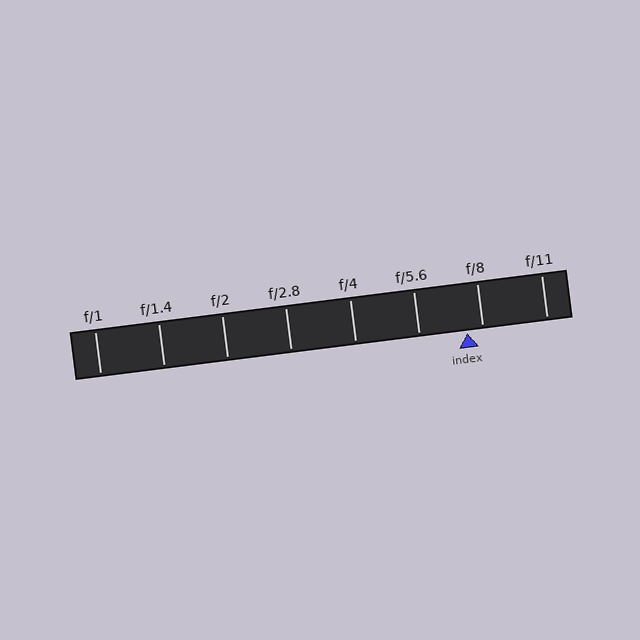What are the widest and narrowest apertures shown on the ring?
The widest aperture shown is f/1 and the narrowest is f/11.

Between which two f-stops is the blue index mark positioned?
The index mark is between f/5.6 and f/8.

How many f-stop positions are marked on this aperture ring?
There are 8 f-stop positions marked.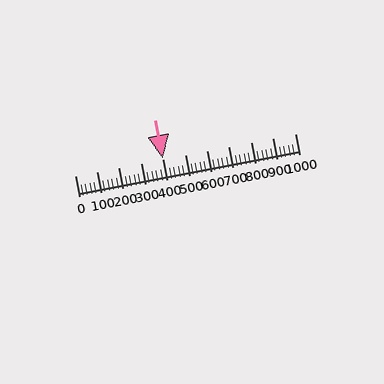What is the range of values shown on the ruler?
The ruler shows values from 0 to 1000.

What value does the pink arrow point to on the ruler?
The pink arrow points to approximately 401.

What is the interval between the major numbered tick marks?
The major tick marks are spaced 100 units apart.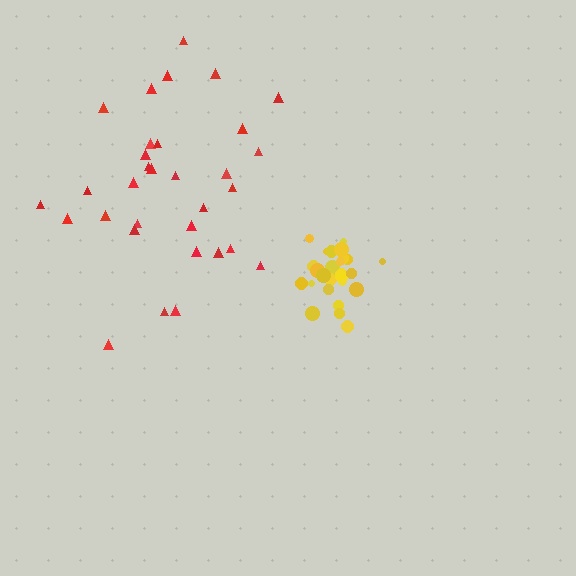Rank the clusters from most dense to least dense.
yellow, red.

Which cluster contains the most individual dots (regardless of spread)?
Red (32).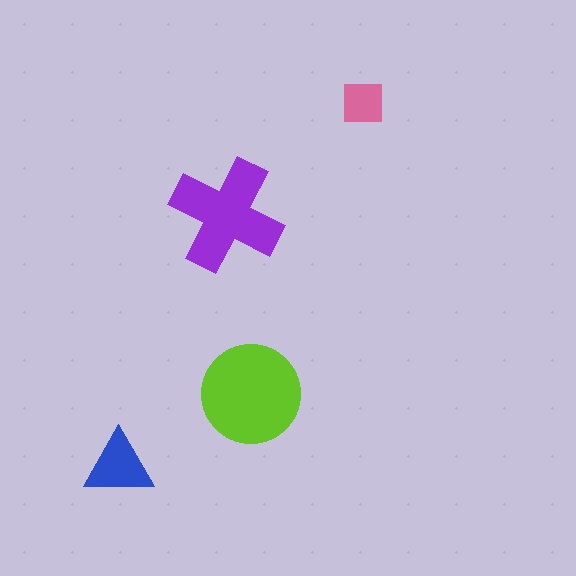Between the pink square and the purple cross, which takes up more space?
The purple cross.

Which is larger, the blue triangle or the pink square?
The blue triangle.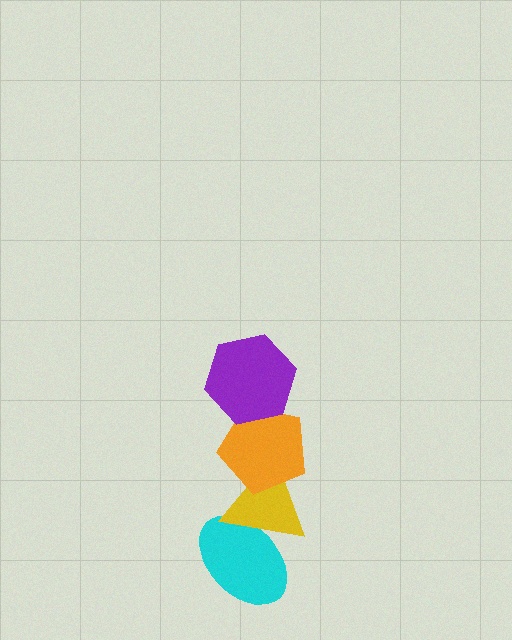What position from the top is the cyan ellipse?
The cyan ellipse is 4th from the top.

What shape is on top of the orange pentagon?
The purple hexagon is on top of the orange pentagon.